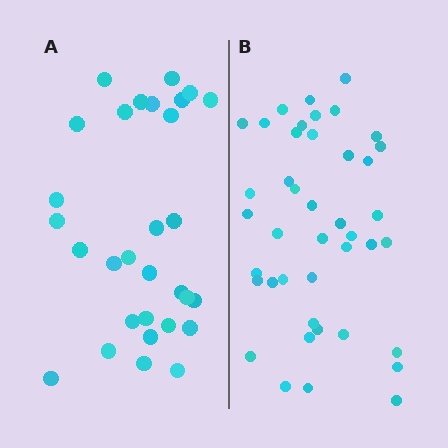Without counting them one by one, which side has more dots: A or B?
Region B (the right region) has more dots.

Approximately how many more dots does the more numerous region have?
Region B has roughly 12 or so more dots than region A.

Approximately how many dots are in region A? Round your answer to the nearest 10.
About 30 dots.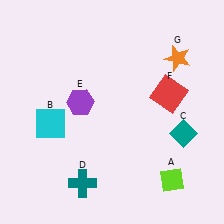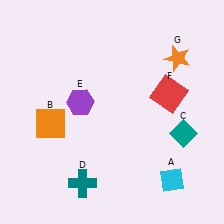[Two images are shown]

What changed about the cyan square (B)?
In Image 1, B is cyan. In Image 2, it changed to orange.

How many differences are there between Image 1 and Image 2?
There are 2 differences between the two images.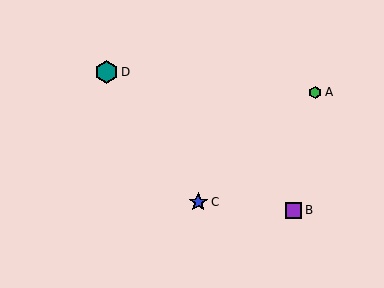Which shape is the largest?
The teal hexagon (labeled D) is the largest.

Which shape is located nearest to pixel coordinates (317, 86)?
The green hexagon (labeled A) at (315, 92) is nearest to that location.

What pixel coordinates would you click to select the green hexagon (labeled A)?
Click at (315, 92) to select the green hexagon A.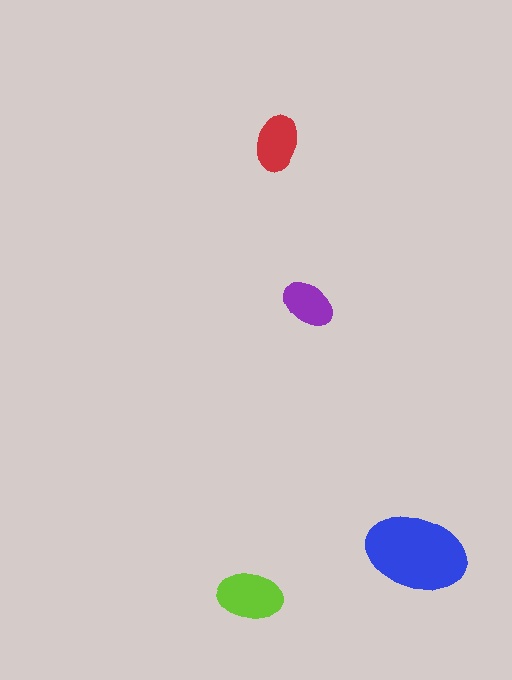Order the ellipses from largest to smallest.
the blue one, the lime one, the red one, the purple one.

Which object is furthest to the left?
The lime ellipse is leftmost.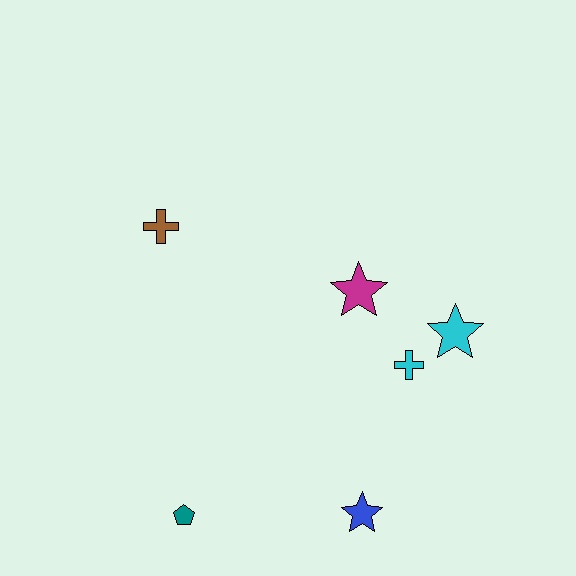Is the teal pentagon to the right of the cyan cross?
No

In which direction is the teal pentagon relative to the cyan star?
The teal pentagon is to the left of the cyan star.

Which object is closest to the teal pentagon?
The blue star is closest to the teal pentagon.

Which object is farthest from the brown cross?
The blue star is farthest from the brown cross.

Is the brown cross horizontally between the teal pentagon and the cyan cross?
No